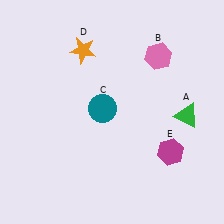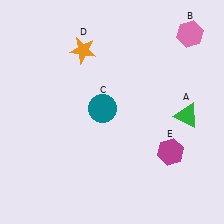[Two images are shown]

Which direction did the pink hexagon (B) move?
The pink hexagon (B) moved right.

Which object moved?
The pink hexagon (B) moved right.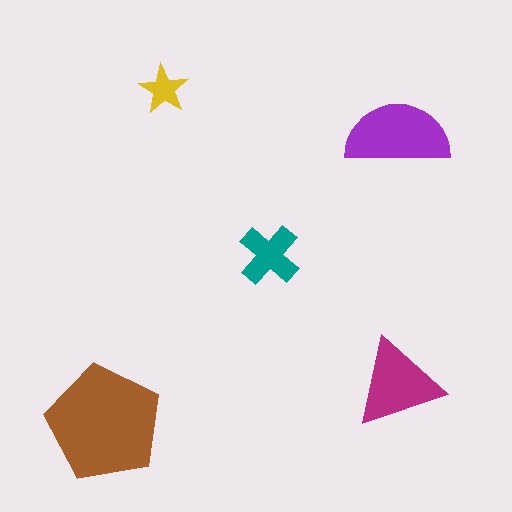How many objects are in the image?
There are 5 objects in the image.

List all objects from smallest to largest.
The yellow star, the teal cross, the magenta triangle, the purple semicircle, the brown pentagon.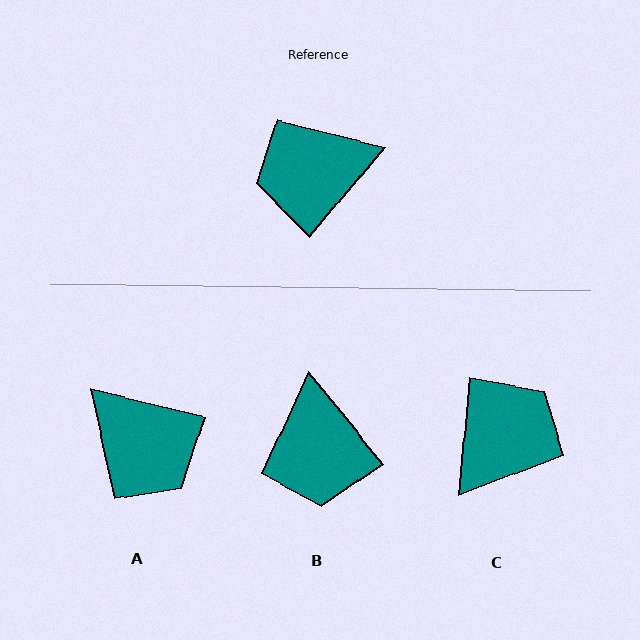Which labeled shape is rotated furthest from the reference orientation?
C, about 146 degrees away.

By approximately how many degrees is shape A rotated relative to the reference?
Approximately 116 degrees counter-clockwise.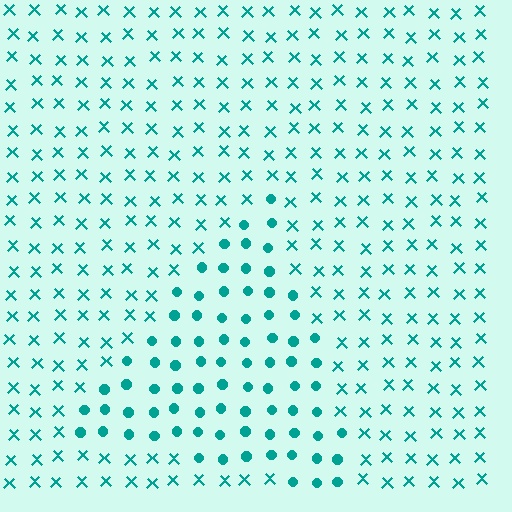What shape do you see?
I see a triangle.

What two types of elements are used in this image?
The image uses circles inside the triangle region and X marks outside it.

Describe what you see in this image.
The image is filled with small teal elements arranged in a uniform grid. A triangle-shaped region contains circles, while the surrounding area contains X marks. The boundary is defined purely by the change in element shape.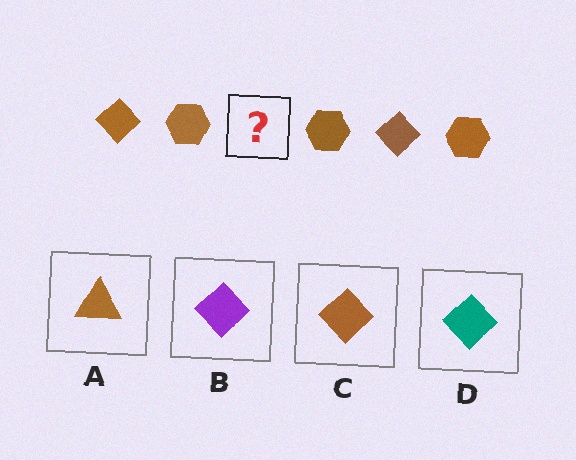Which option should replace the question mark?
Option C.